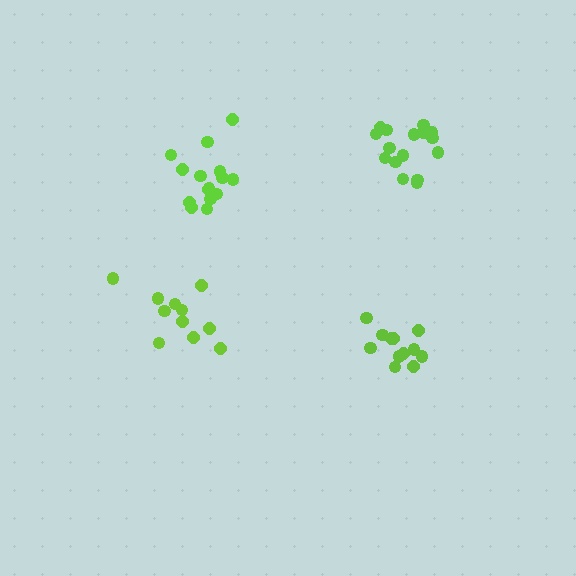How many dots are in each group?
Group 1: 12 dots, Group 2: 15 dots, Group 3: 16 dots, Group 4: 11 dots (54 total).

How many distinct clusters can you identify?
There are 4 distinct clusters.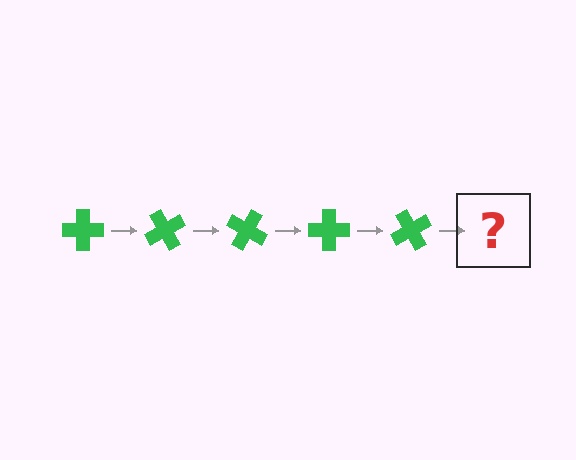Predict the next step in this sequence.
The next step is a green cross rotated 300 degrees.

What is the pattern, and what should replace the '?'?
The pattern is that the cross rotates 60 degrees each step. The '?' should be a green cross rotated 300 degrees.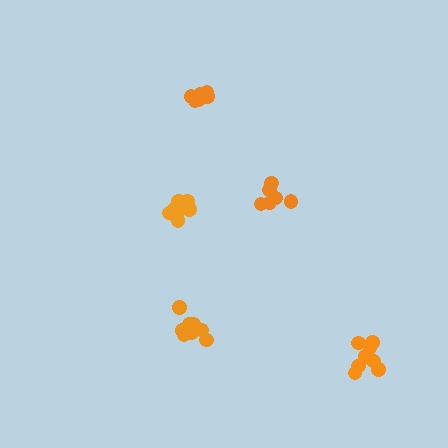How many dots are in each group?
Group 1: 10 dots, Group 2: 8 dots, Group 3: 8 dots, Group 4: 6 dots, Group 5: 6 dots (38 total).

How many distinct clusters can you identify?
There are 5 distinct clusters.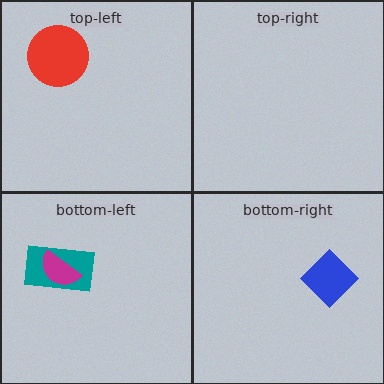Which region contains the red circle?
The top-left region.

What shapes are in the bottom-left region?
The teal rectangle, the magenta semicircle.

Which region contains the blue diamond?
The bottom-right region.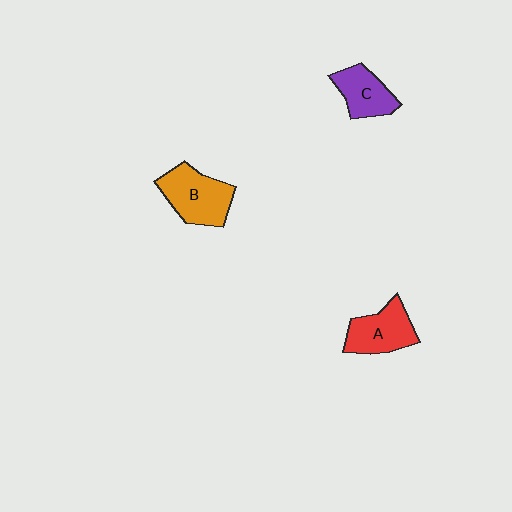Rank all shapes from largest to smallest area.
From largest to smallest: B (orange), A (red), C (purple).